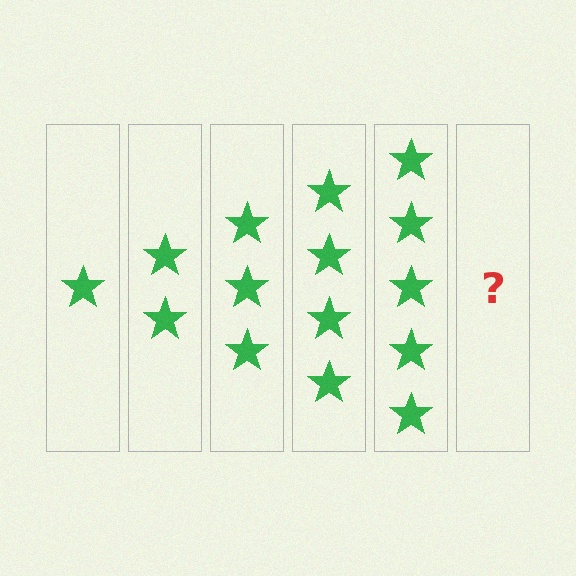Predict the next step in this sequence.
The next step is 6 stars.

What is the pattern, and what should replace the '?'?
The pattern is that each step adds one more star. The '?' should be 6 stars.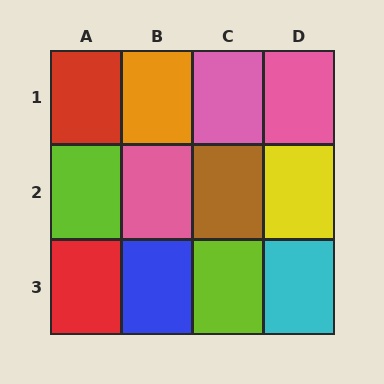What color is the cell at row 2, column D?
Yellow.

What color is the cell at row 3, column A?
Red.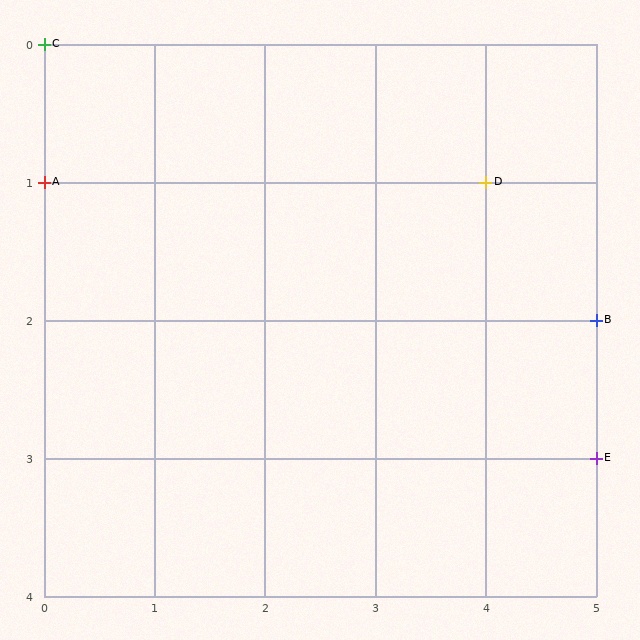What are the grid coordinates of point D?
Point D is at grid coordinates (4, 1).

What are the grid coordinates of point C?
Point C is at grid coordinates (0, 0).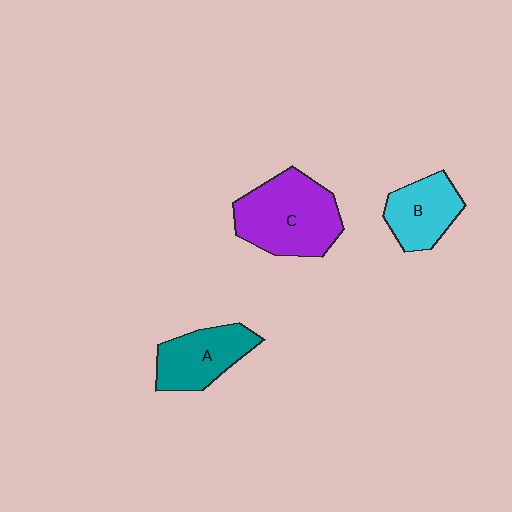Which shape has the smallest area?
Shape B (cyan).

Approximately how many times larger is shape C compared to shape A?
Approximately 1.5 times.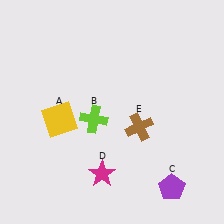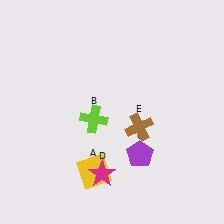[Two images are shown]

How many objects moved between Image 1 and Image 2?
2 objects moved between the two images.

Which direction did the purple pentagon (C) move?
The purple pentagon (C) moved up.